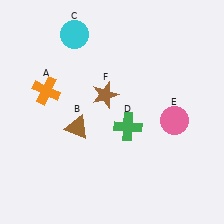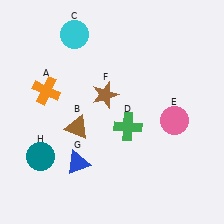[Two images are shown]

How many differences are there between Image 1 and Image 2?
There are 2 differences between the two images.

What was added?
A blue triangle (G), a teal circle (H) were added in Image 2.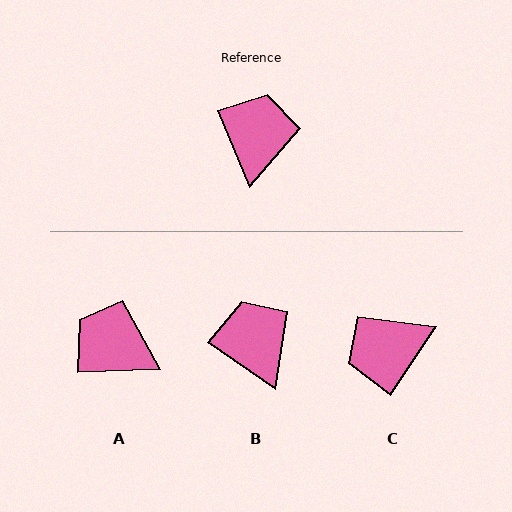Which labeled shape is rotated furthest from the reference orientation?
C, about 124 degrees away.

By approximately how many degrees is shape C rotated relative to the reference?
Approximately 124 degrees counter-clockwise.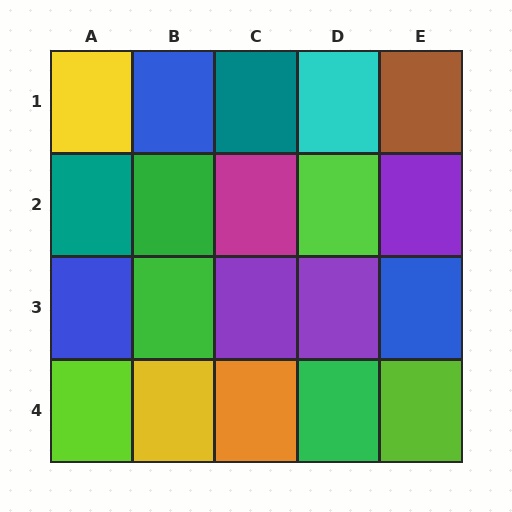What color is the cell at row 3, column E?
Blue.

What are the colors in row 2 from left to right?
Teal, green, magenta, lime, purple.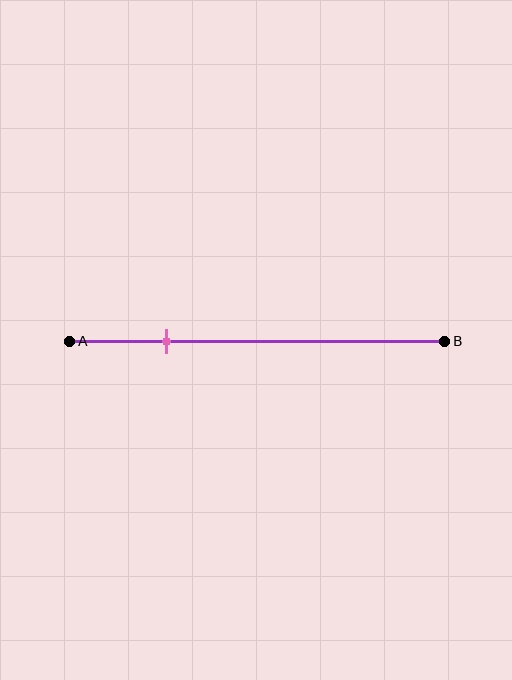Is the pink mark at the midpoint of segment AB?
No, the mark is at about 25% from A, not at the 50% midpoint.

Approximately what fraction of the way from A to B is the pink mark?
The pink mark is approximately 25% of the way from A to B.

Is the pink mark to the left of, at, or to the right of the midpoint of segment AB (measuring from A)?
The pink mark is to the left of the midpoint of segment AB.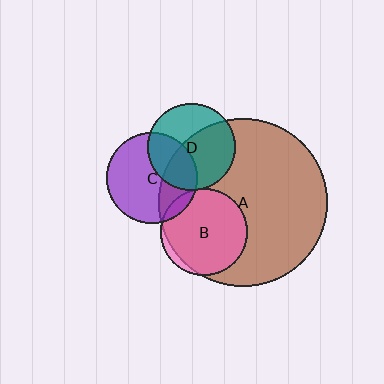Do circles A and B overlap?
Yes.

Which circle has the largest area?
Circle A (brown).